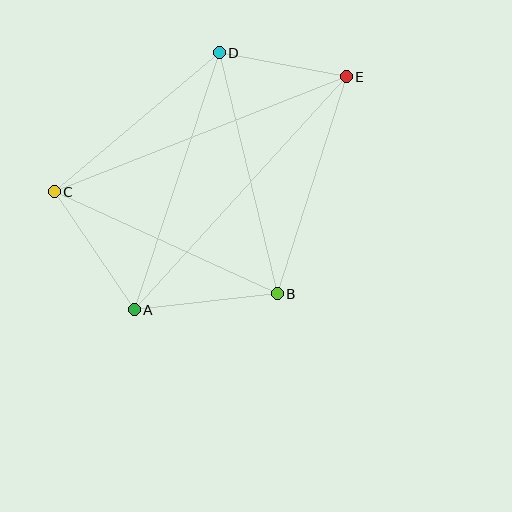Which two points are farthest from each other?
Points A and E are farthest from each other.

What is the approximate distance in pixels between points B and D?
The distance between B and D is approximately 248 pixels.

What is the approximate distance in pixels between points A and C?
The distance between A and C is approximately 143 pixels.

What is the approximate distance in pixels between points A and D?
The distance between A and D is approximately 271 pixels.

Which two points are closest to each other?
Points D and E are closest to each other.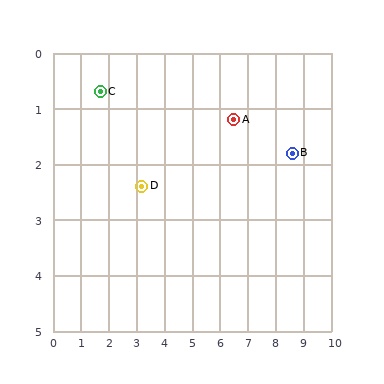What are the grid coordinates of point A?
Point A is at approximately (6.5, 1.2).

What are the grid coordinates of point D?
Point D is at approximately (3.2, 2.4).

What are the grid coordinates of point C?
Point C is at approximately (1.7, 0.7).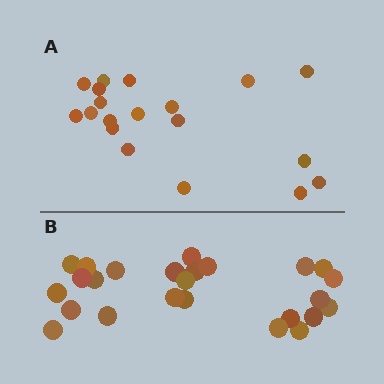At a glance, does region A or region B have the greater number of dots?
Region B (the bottom region) has more dots.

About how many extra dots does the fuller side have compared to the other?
Region B has about 6 more dots than region A.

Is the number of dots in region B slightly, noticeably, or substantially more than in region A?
Region B has noticeably more, but not dramatically so. The ratio is roughly 1.3 to 1.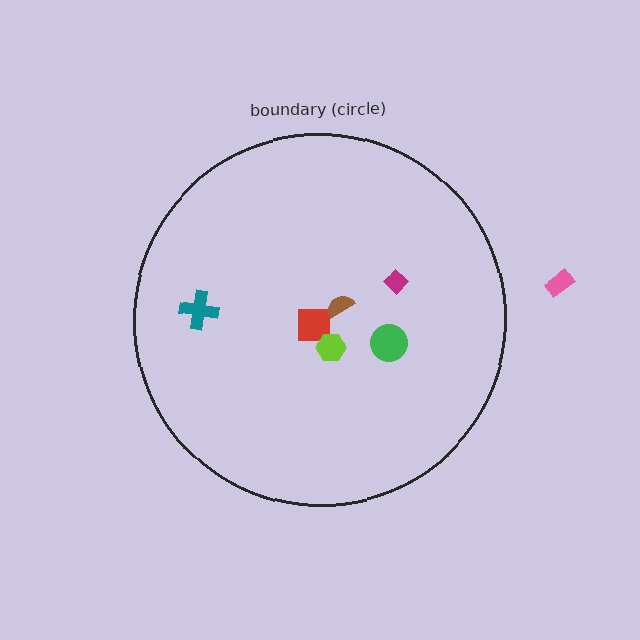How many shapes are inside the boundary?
6 inside, 1 outside.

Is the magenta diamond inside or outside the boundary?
Inside.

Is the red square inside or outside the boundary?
Inside.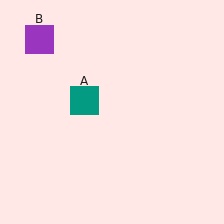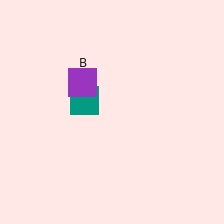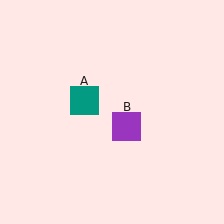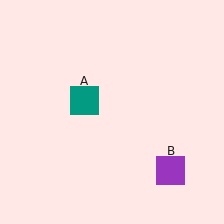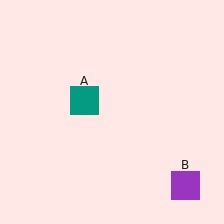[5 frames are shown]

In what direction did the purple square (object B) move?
The purple square (object B) moved down and to the right.